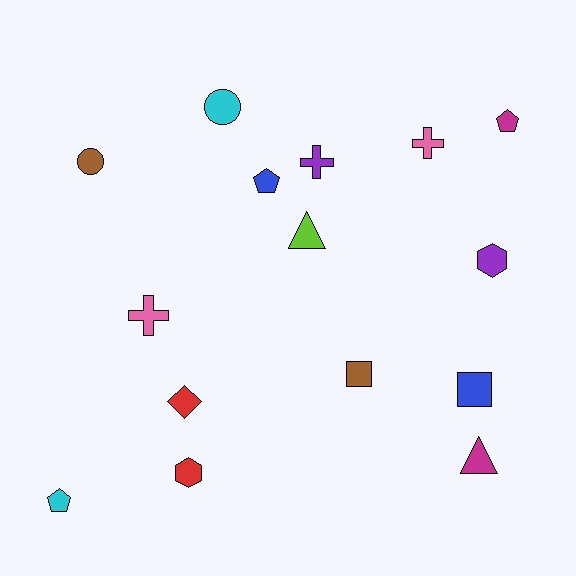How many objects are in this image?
There are 15 objects.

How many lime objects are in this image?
There is 1 lime object.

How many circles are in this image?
There are 2 circles.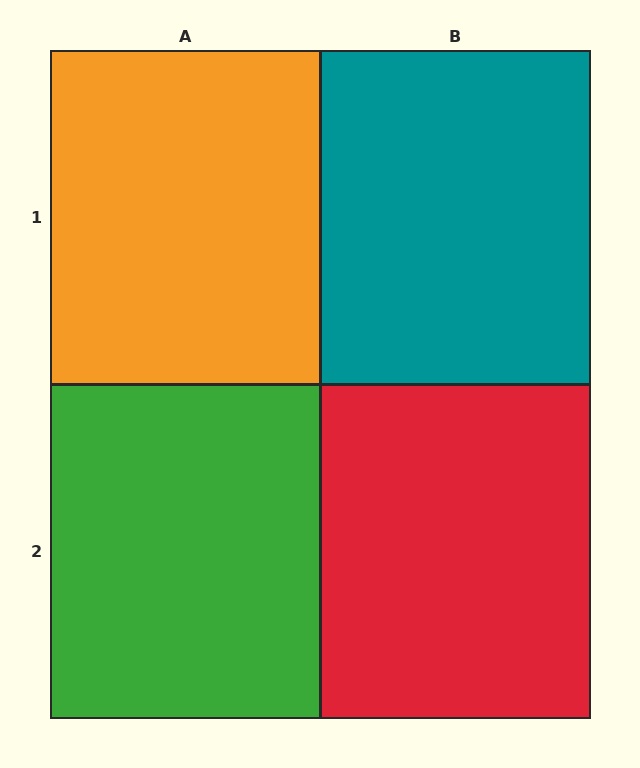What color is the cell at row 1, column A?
Orange.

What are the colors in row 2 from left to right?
Green, red.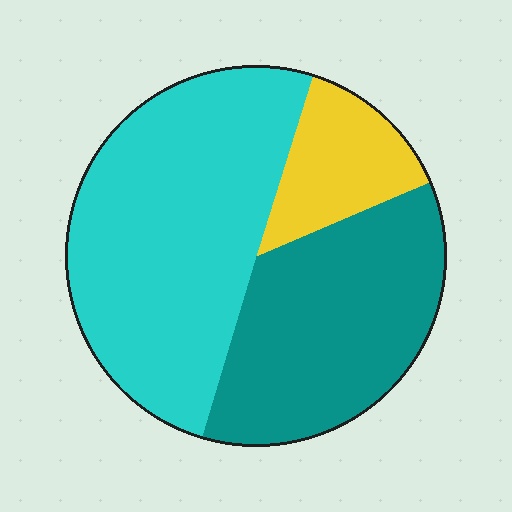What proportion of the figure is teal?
Teal takes up between a quarter and a half of the figure.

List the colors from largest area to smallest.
From largest to smallest: cyan, teal, yellow.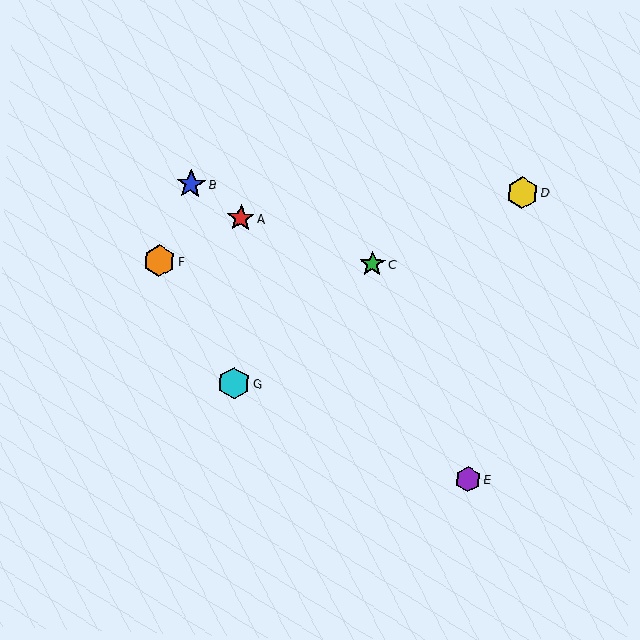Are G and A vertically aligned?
Yes, both are at x≈234.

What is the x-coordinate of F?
Object F is at x≈159.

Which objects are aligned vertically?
Objects A, G are aligned vertically.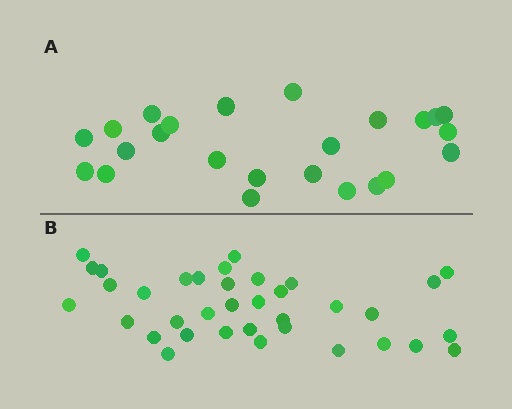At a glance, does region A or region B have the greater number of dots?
Region B (the bottom region) has more dots.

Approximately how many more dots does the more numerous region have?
Region B has roughly 12 or so more dots than region A.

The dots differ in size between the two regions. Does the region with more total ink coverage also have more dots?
No. Region A has more total ink coverage because its dots are larger, but region B actually contains more individual dots. Total area can be misleading — the number of items is what matters here.